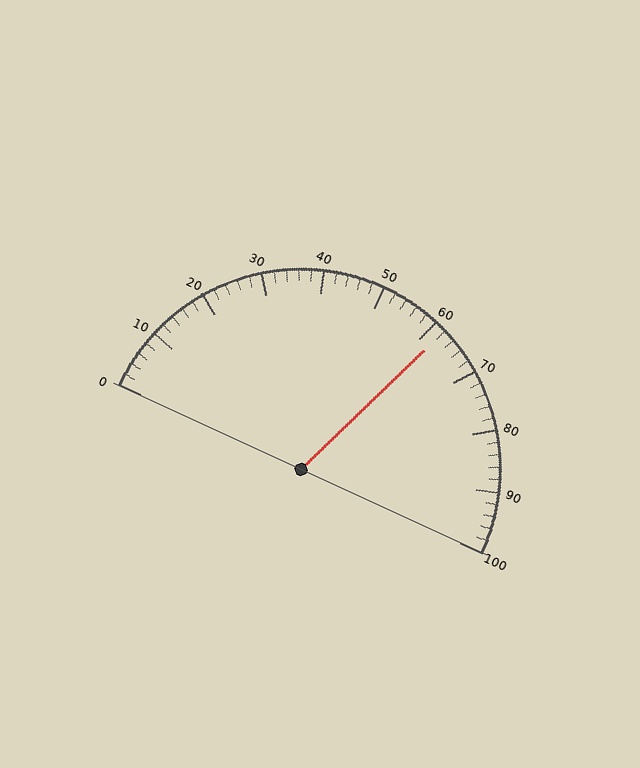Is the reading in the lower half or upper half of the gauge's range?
The reading is in the upper half of the range (0 to 100).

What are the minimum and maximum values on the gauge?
The gauge ranges from 0 to 100.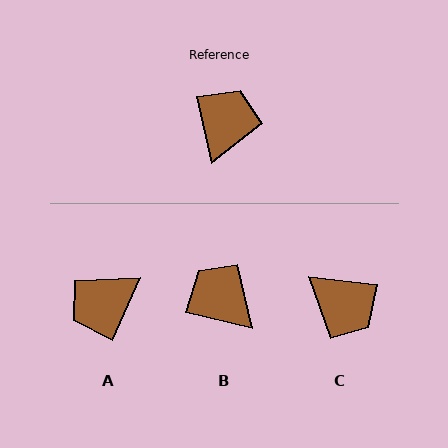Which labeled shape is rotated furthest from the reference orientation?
A, about 145 degrees away.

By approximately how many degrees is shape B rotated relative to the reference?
Approximately 65 degrees counter-clockwise.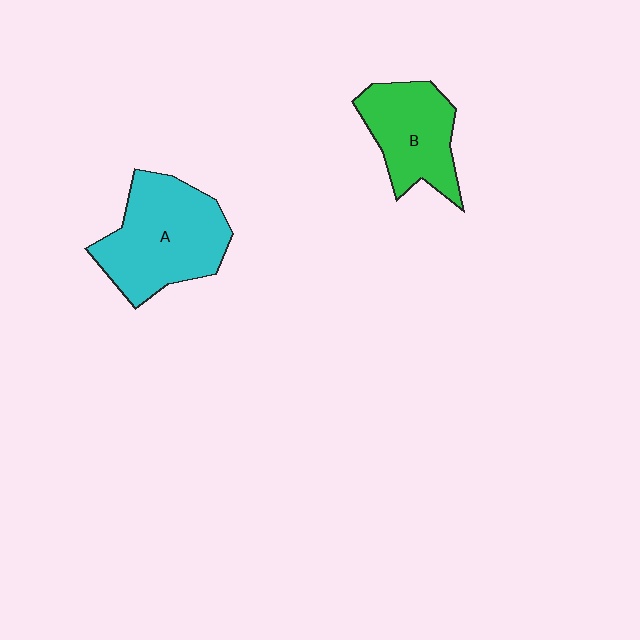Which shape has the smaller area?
Shape B (green).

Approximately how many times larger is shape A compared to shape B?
Approximately 1.4 times.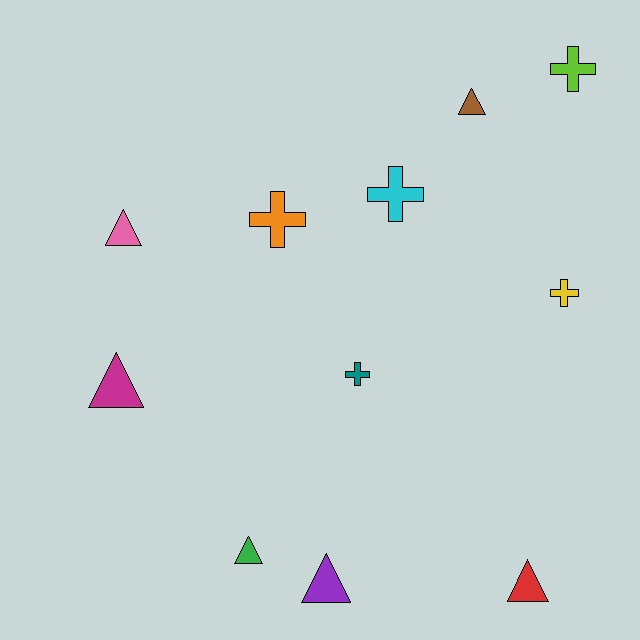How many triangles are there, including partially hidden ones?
There are 6 triangles.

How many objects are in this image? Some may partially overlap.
There are 11 objects.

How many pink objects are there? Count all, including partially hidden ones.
There is 1 pink object.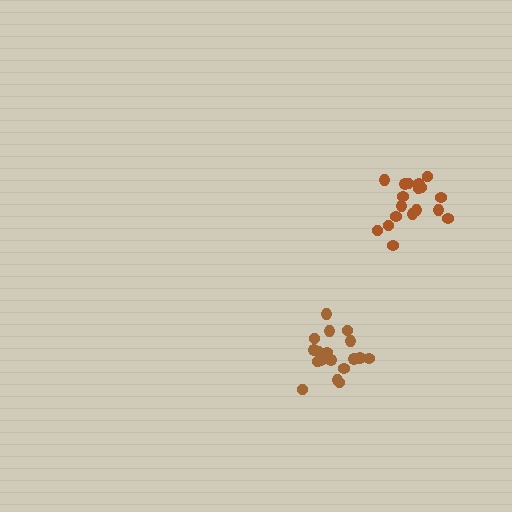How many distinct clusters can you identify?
There are 2 distinct clusters.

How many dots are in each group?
Group 1: 18 dots, Group 2: 18 dots (36 total).